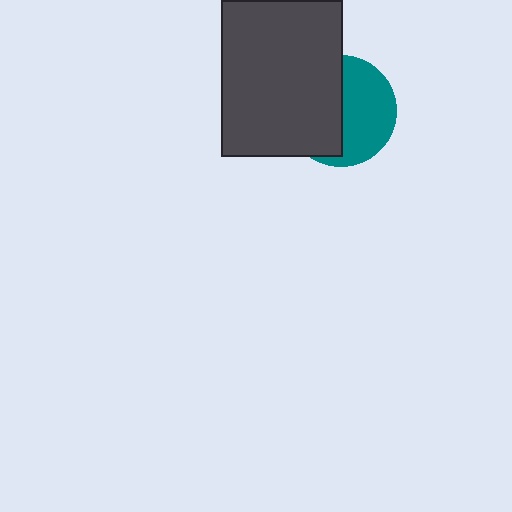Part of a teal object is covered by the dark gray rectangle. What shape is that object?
It is a circle.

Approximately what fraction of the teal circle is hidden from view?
Roughly 51% of the teal circle is hidden behind the dark gray rectangle.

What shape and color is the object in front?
The object in front is a dark gray rectangle.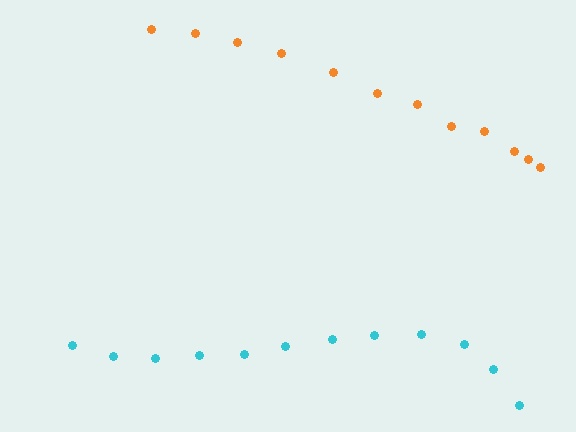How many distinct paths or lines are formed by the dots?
There are 2 distinct paths.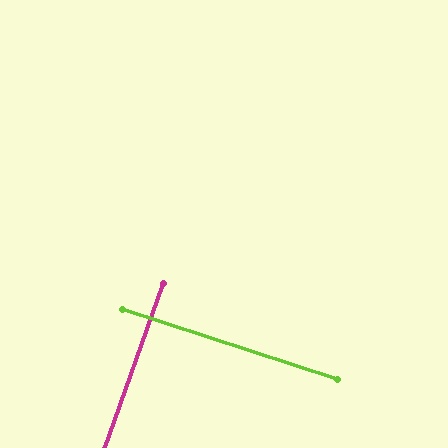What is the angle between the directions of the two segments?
Approximately 88 degrees.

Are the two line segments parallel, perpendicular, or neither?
Perpendicular — they meet at approximately 88°.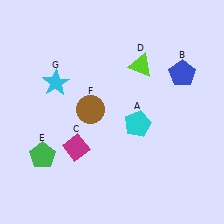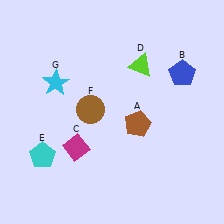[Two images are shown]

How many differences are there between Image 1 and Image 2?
There are 2 differences between the two images.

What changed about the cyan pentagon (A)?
In Image 1, A is cyan. In Image 2, it changed to brown.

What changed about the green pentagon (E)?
In Image 1, E is green. In Image 2, it changed to cyan.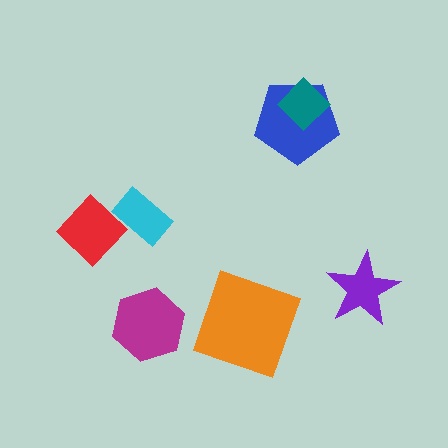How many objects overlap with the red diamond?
1 object overlaps with the red diamond.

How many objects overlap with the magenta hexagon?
0 objects overlap with the magenta hexagon.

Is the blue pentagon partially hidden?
Yes, it is partially covered by another shape.